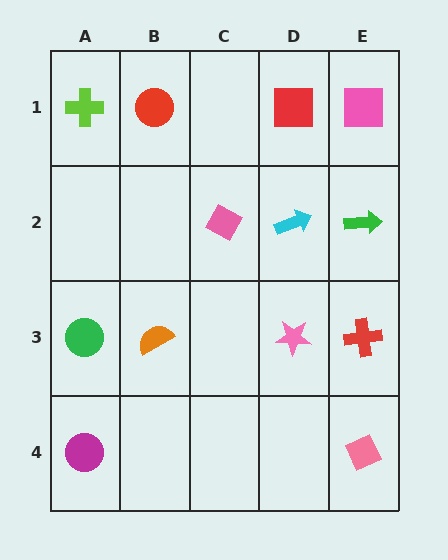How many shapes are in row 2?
3 shapes.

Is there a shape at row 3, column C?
No, that cell is empty.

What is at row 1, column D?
A red square.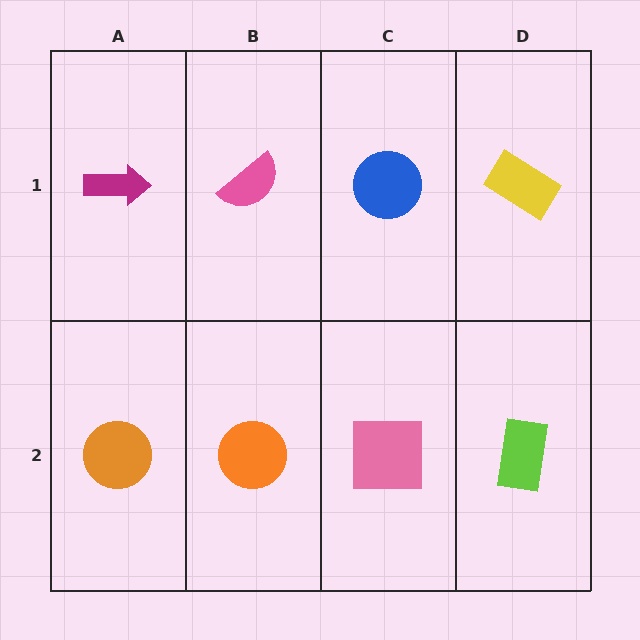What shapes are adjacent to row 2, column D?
A yellow rectangle (row 1, column D), a pink square (row 2, column C).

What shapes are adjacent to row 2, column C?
A blue circle (row 1, column C), an orange circle (row 2, column B), a lime rectangle (row 2, column D).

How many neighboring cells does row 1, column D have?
2.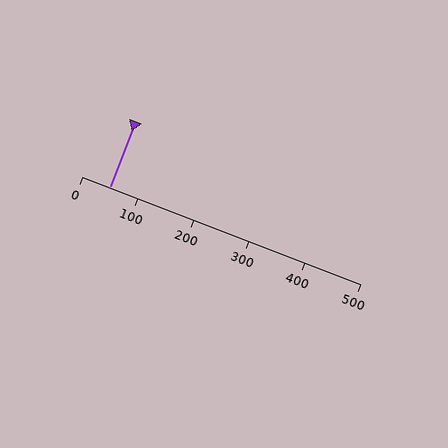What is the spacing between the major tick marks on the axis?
The major ticks are spaced 100 apart.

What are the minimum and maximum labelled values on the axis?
The axis runs from 0 to 500.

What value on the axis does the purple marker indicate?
The marker indicates approximately 50.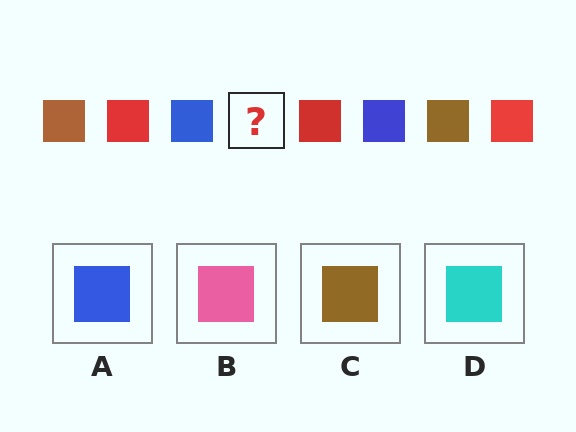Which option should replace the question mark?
Option C.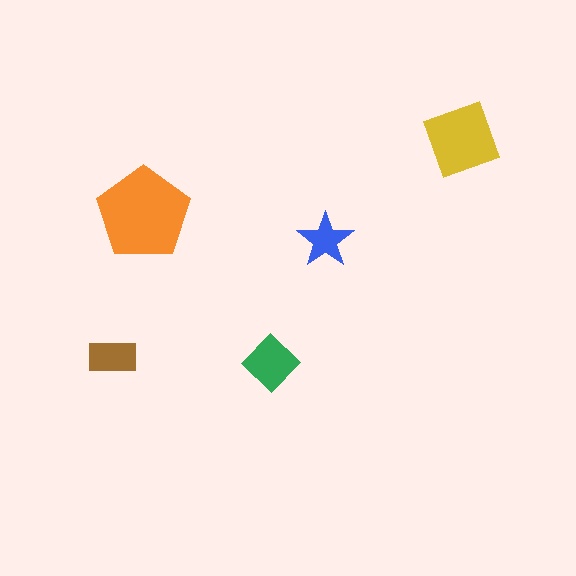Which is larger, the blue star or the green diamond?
The green diamond.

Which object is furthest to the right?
The yellow square is rightmost.